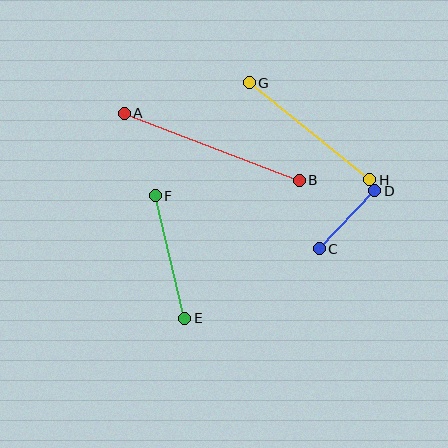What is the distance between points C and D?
The distance is approximately 80 pixels.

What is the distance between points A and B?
The distance is approximately 187 pixels.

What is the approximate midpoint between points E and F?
The midpoint is at approximately (170, 257) pixels.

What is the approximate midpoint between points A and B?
The midpoint is at approximately (212, 147) pixels.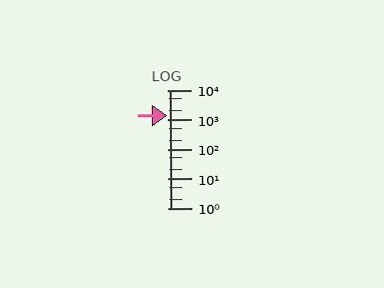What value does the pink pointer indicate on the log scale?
The pointer indicates approximately 1400.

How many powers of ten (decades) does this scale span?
The scale spans 4 decades, from 1 to 10000.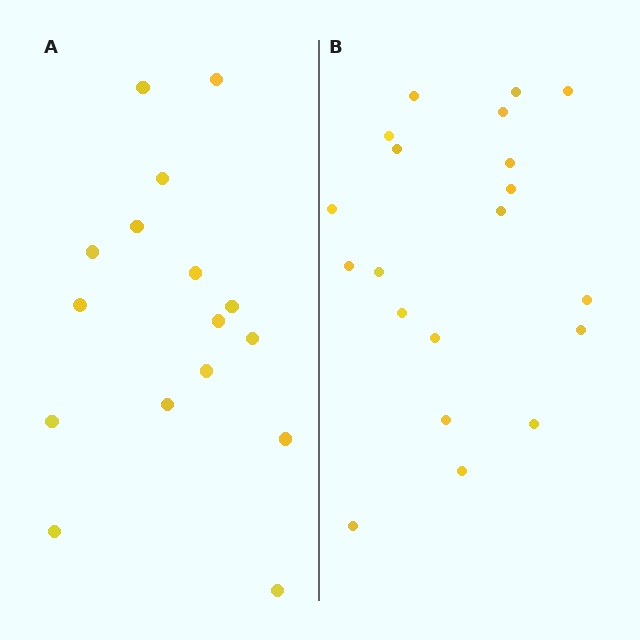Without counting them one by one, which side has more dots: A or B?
Region B (the right region) has more dots.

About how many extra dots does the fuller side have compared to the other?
Region B has about 4 more dots than region A.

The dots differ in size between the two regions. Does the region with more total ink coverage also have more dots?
No. Region A has more total ink coverage because its dots are larger, but region B actually contains more individual dots. Total area can be misleading — the number of items is what matters here.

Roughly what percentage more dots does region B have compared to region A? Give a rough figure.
About 25% more.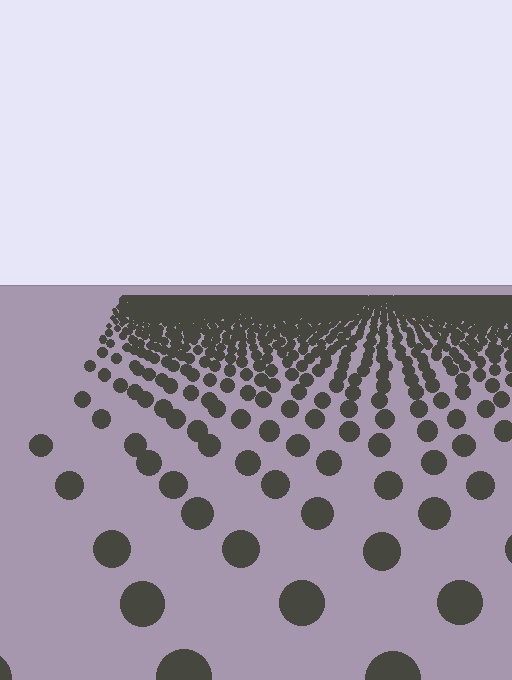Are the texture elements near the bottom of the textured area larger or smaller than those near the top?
Larger. Near the bottom, elements are closer to the viewer and appear at a bigger on-screen size.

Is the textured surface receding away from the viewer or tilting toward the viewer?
The surface is receding away from the viewer. Texture elements get smaller and denser toward the top.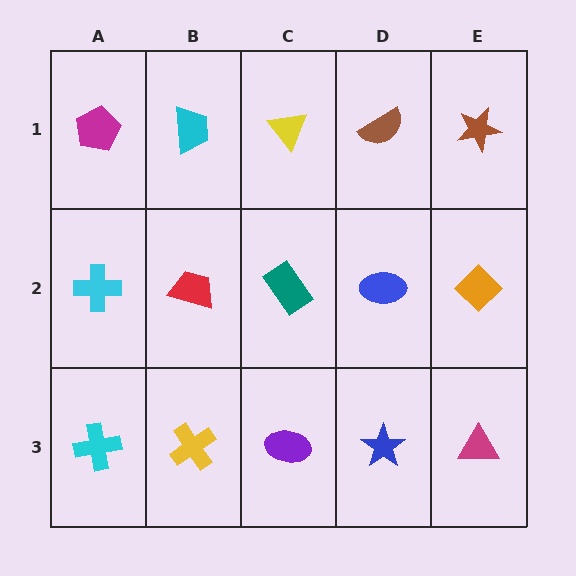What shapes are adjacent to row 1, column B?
A red trapezoid (row 2, column B), a magenta pentagon (row 1, column A), a yellow triangle (row 1, column C).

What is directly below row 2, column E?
A magenta triangle.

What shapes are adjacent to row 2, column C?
A yellow triangle (row 1, column C), a purple ellipse (row 3, column C), a red trapezoid (row 2, column B), a blue ellipse (row 2, column D).